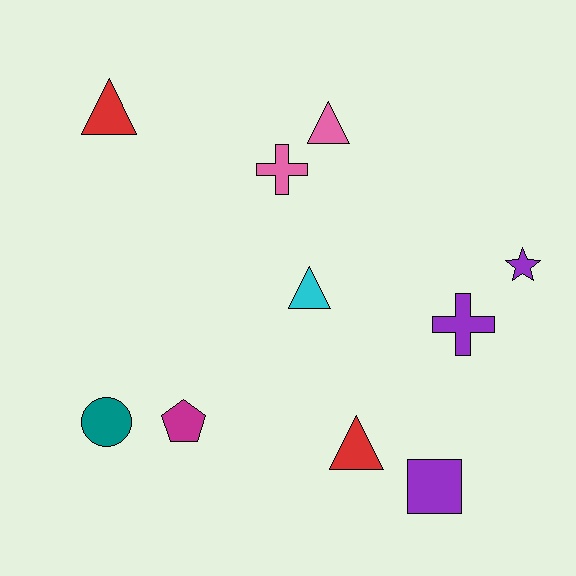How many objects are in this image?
There are 10 objects.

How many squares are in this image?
There is 1 square.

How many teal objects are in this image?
There is 1 teal object.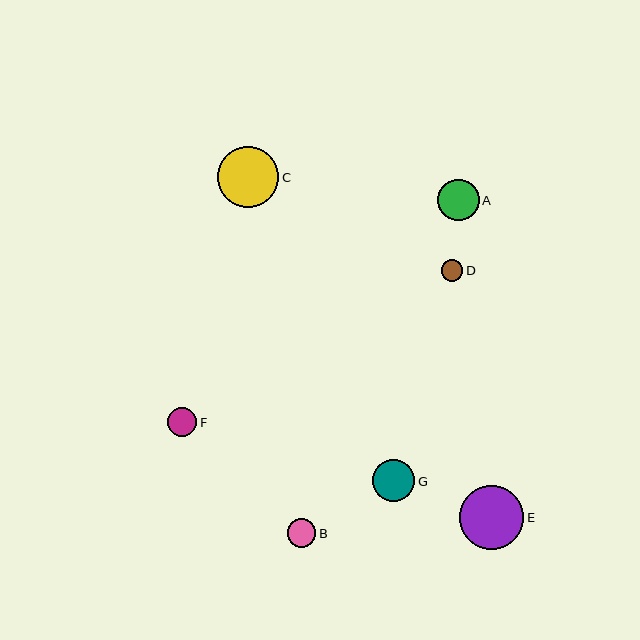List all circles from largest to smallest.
From largest to smallest: E, C, G, A, F, B, D.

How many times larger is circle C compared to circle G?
Circle C is approximately 1.5 times the size of circle G.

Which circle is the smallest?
Circle D is the smallest with a size of approximately 22 pixels.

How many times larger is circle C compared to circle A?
Circle C is approximately 1.5 times the size of circle A.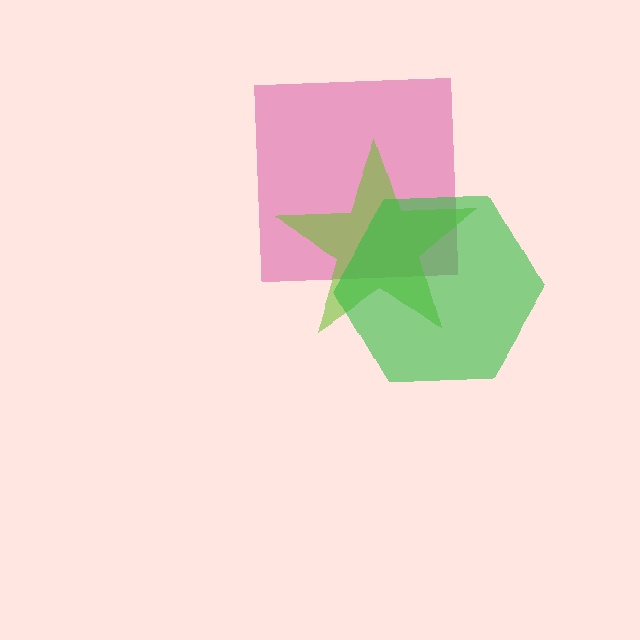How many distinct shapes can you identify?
There are 3 distinct shapes: a pink square, a lime star, a green hexagon.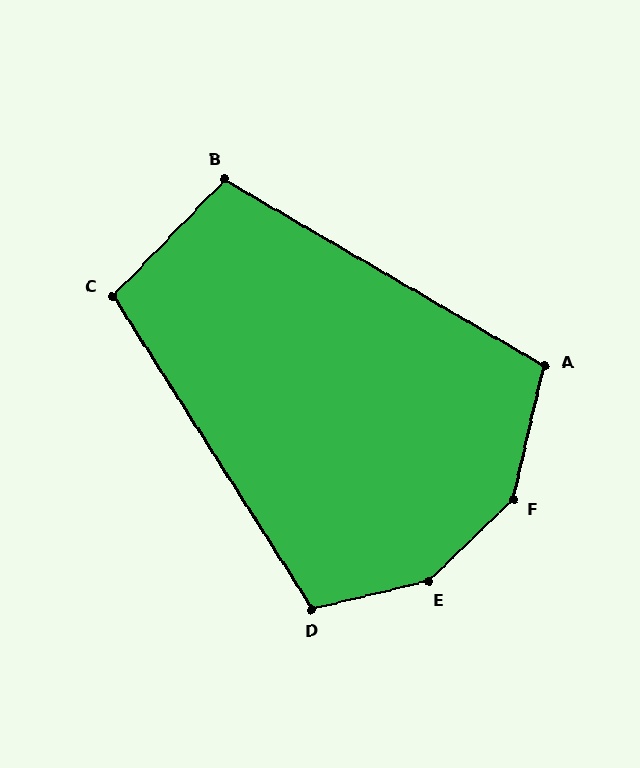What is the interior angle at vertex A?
Approximately 107 degrees (obtuse).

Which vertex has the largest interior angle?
E, at approximately 149 degrees.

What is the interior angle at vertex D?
Approximately 109 degrees (obtuse).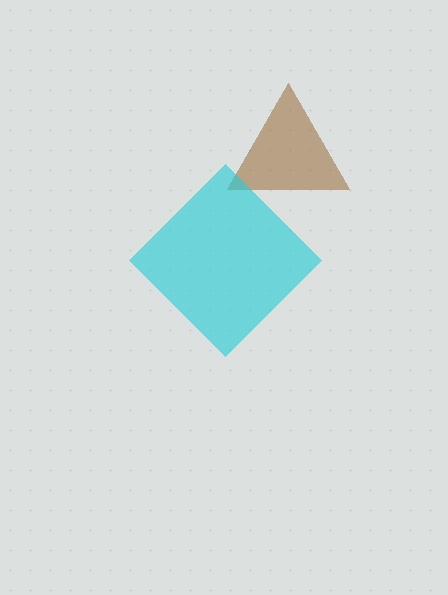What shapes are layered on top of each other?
The layered shapes are: a brown triangle, a cyan diamond.